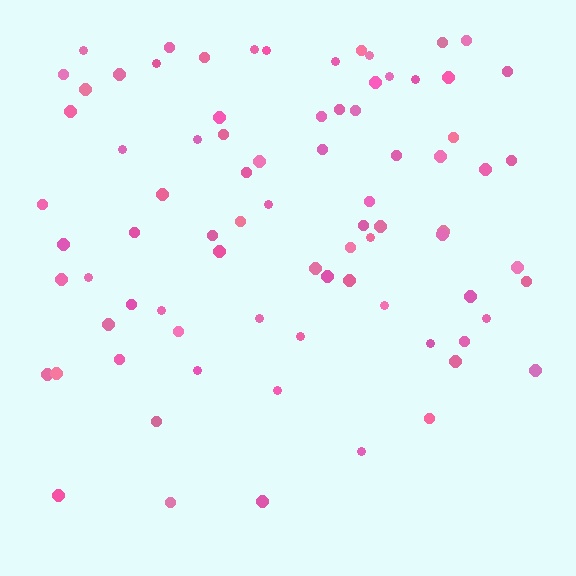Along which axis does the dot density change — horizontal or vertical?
Vertical.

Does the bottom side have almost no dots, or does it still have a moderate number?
Still a moderate number, just noticeably fewer than the top.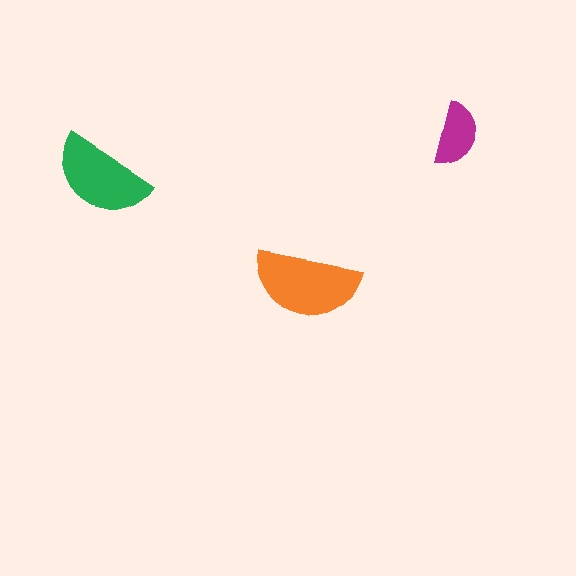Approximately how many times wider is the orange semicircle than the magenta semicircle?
About 1.5 times wider.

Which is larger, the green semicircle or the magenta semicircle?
The green one.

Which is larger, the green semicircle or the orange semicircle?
The orange one.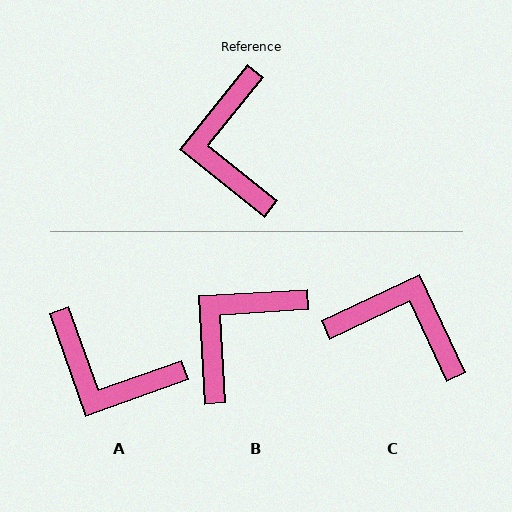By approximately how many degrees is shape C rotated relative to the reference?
Approximately 116 degrees clockwise.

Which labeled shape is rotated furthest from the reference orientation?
C, about 116 degrees away.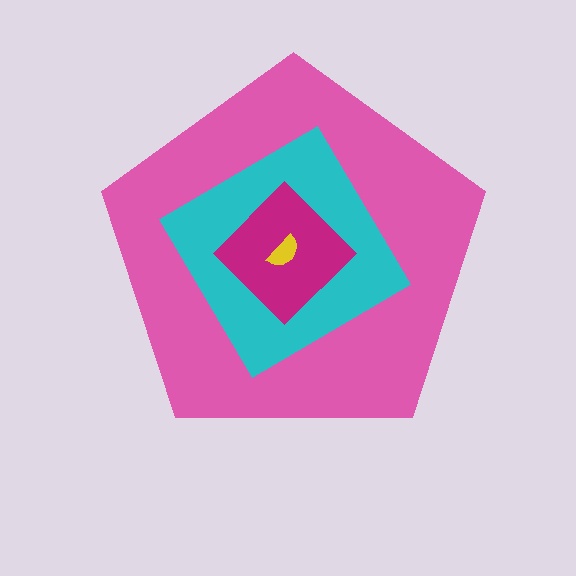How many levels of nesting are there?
4.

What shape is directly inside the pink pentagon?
The cyan diamond.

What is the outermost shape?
The pink pentagon.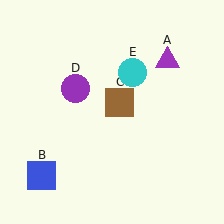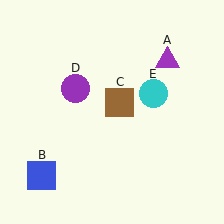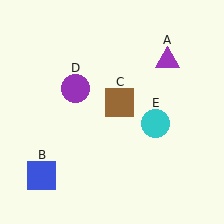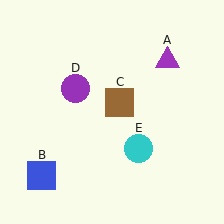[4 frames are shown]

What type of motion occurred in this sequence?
The cyan circle (object E) rotated clockwise around the center of the scene.